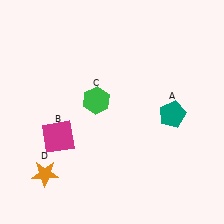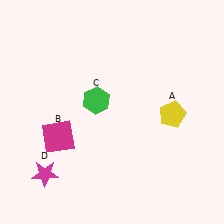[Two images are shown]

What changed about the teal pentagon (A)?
In Image 1, A is teal. In Image 2, it changed to yellow.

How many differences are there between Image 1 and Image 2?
There are 2 differences between the two images.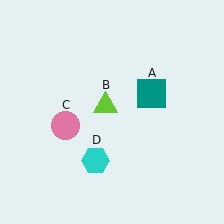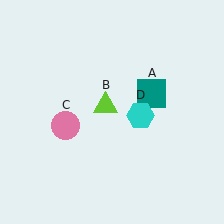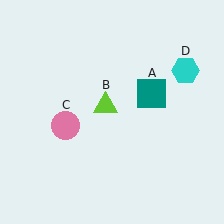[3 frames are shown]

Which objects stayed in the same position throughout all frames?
Teal square (object A) and lime triangle (object B) and pink circle (object C) remained stationary.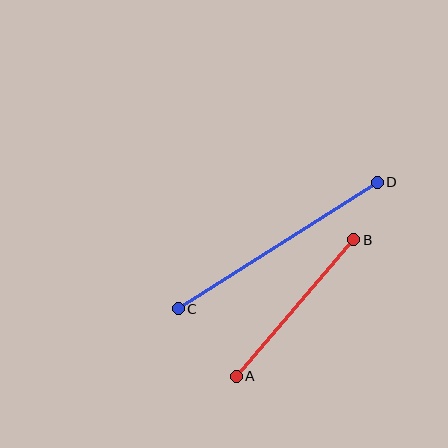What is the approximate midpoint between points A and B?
The midpoint is at approximately (295, 308) pixels.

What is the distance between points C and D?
The distance is approximately 235 pixels.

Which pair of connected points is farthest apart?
Points C and D are farthest apart.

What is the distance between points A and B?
The distance is approximately 180 pixels.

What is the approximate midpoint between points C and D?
The midpoint is at approximately (278, 245) pixels.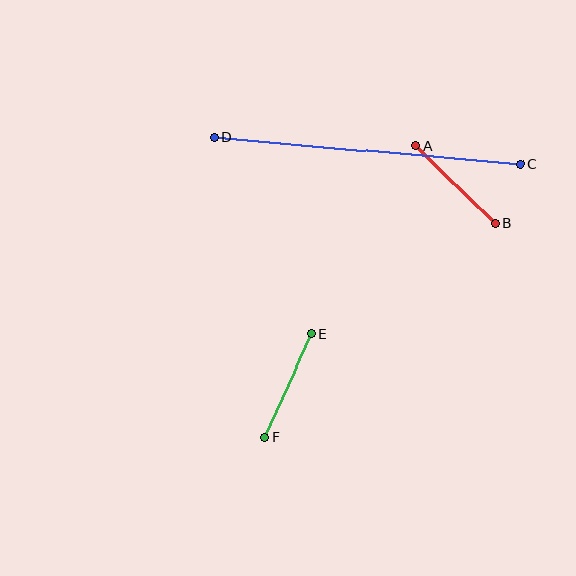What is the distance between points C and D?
The distance is approximately 307 pixels.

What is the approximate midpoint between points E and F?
The midpoint is at approximately (288, 386) pixels.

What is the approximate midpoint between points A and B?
The midpoint is at approximately (455, 185) pixels.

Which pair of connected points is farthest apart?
Points C and D are farthest apart.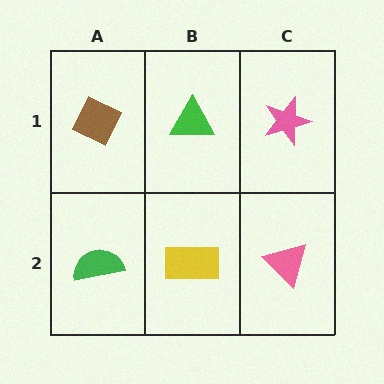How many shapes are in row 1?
3 shapes.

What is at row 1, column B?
A green triangle.